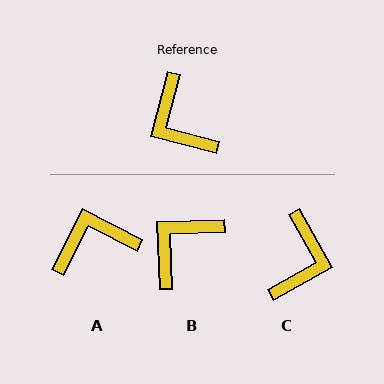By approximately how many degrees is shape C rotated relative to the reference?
Approximately 134 degrees counter-clockwise.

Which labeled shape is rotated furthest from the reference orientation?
C, about 134 degrees away.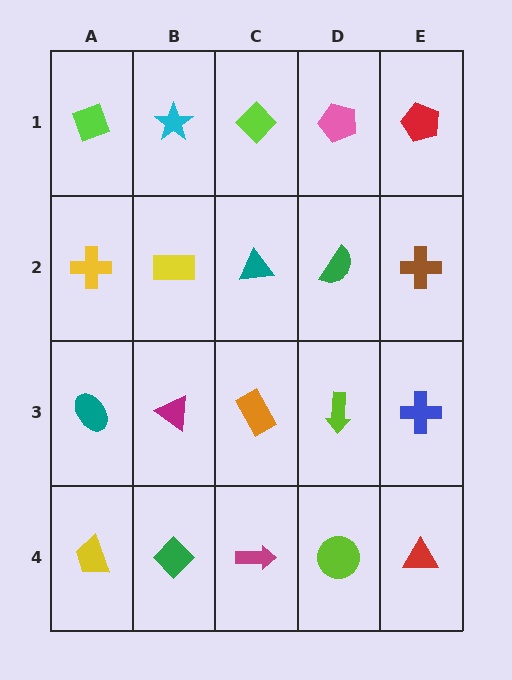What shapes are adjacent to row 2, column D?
A pink pentagon (row 1, column D), a lime arrow (row 3, column D), a teal triangle (row 2, column C), a brown cross (row 2, column E).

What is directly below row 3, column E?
A red triangle.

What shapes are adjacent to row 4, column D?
A lime arrow (row 3, column D), a magenta arrow (row 4, column C), a red triangle (row 4, column E).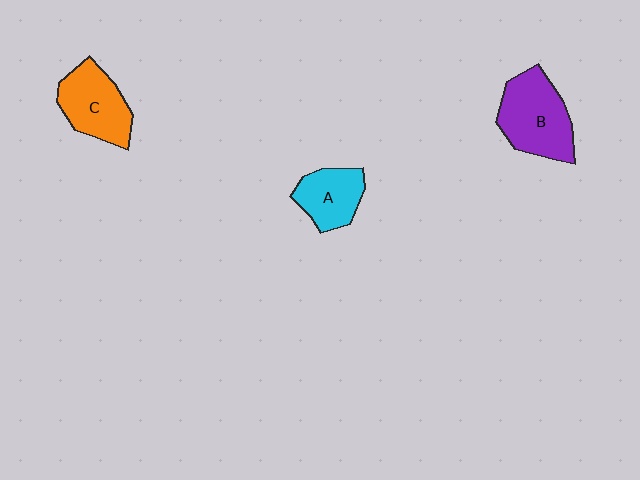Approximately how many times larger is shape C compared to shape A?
Approximately 1.3 times.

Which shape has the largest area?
Shape B (purple).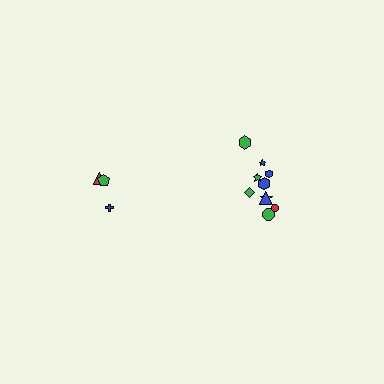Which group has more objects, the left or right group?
The right group.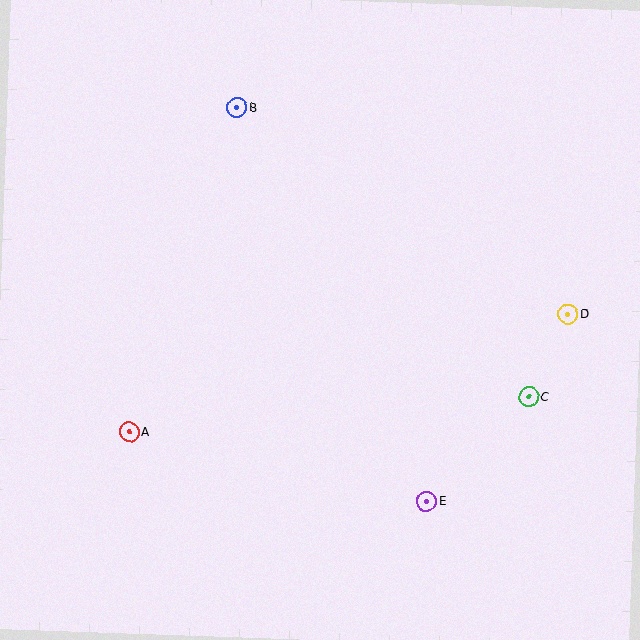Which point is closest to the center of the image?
Point E at (427, 501) is closest to the center.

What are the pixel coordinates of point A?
Point A is at (129, 432).